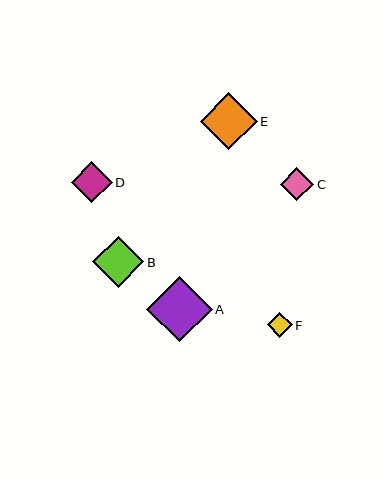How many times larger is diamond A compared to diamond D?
Diamond A is approximately 1.6 times the size of diamond D.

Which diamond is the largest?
Diamond A is the largest with a size of approximately 65 pixels.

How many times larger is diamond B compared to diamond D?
Diamond B is approximately 1.2 times the size of diamond D.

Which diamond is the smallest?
Diamond F is the smallest with a size of approximately 25 pixels.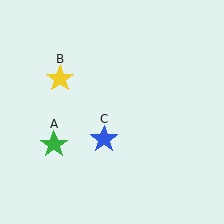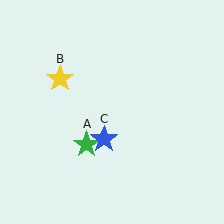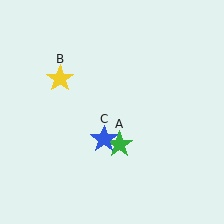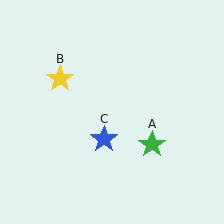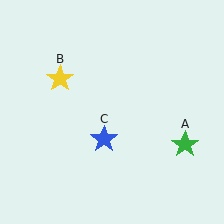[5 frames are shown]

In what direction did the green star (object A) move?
The green star (object A) moved right.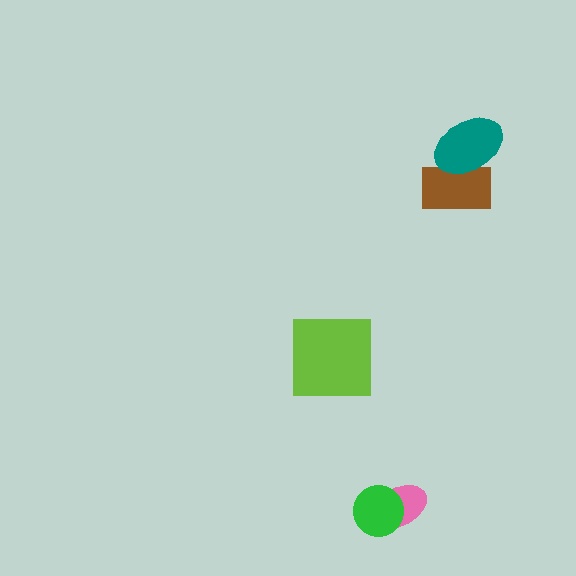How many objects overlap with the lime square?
0 objects overlap with the lime square.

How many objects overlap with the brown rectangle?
1 object overlaps with the brown rectangle.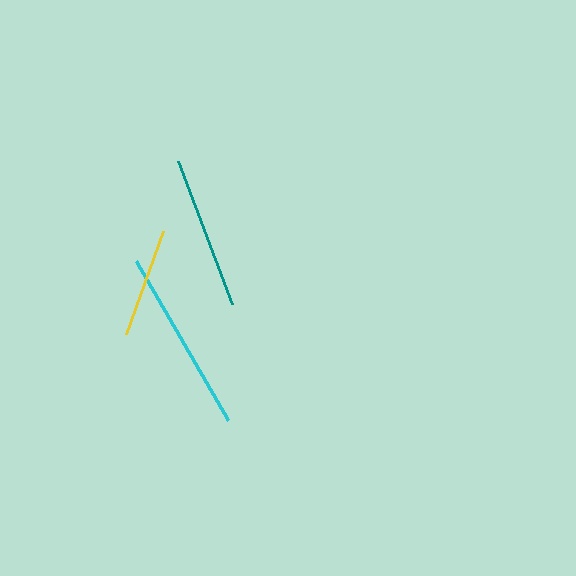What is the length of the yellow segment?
The yellow segment is approximately 109 pixels long.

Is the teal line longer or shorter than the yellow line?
The teal line is longer than the yellow line.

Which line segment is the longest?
The cyan line is the longest at approximately 183 pixels.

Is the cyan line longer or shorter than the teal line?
The cyan line is longer than the teal line.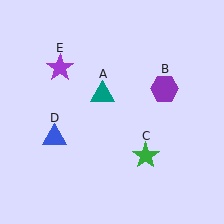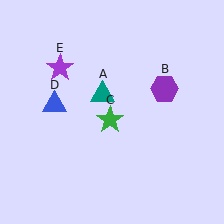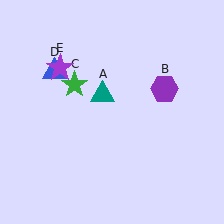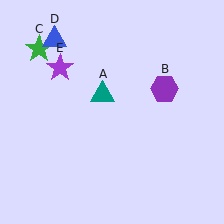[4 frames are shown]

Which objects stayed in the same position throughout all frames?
Teal triangle (object A) and purple hexagon (object B) and purple star (object E) remained stationary.